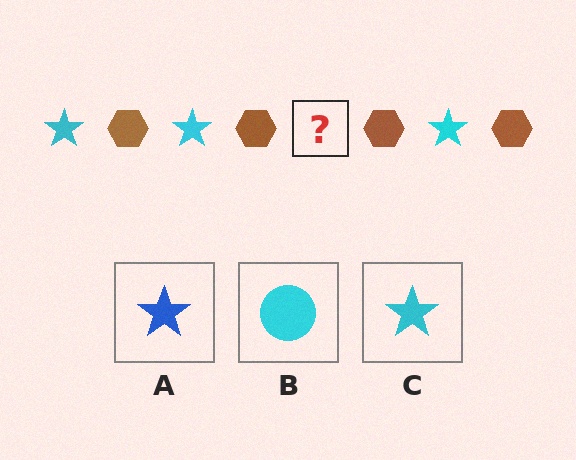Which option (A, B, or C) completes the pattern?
C.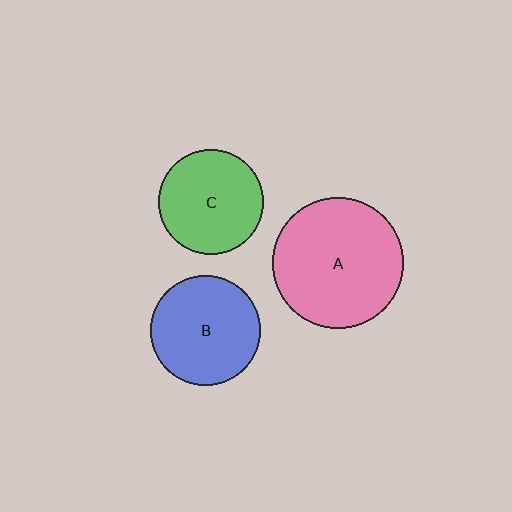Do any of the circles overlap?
No, none of the circles overlap.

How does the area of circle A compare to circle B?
Approximately 1.4 times.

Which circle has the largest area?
Circle A (pink).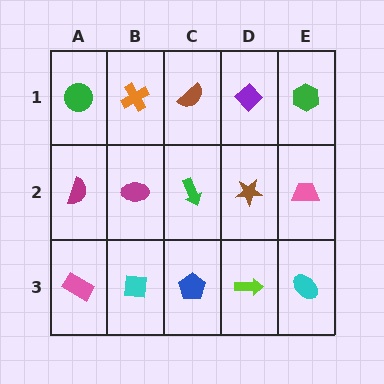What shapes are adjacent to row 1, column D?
A brown star (row 2, column D), a brown semicircle (row 1, column C), a green hexagon (row 1, column E).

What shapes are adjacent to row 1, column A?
A magenta semicircle (row 2, column A), an orange cross (row 1, column B).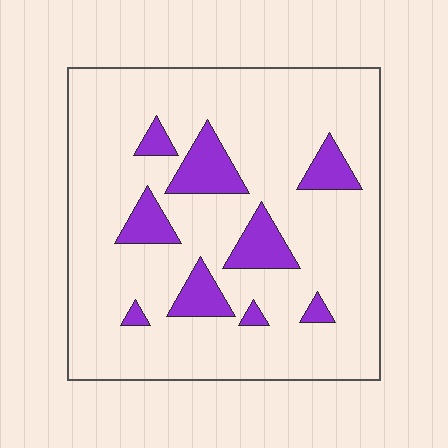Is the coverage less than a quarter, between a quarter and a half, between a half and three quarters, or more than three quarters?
Less than a quarter.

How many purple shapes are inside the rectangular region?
9.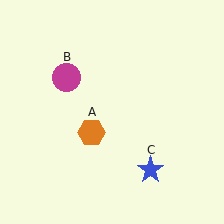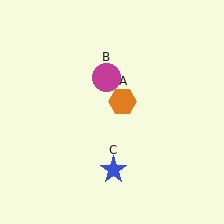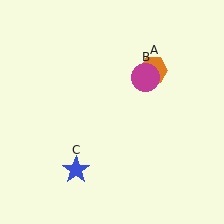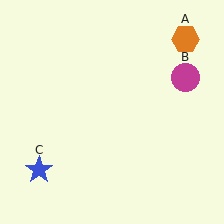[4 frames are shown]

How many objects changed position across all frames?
3 objects changed position: orange hexagon (object A), magenta circle (object B), blue star (object C).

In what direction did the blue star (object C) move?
The blue star (object C) moved left.